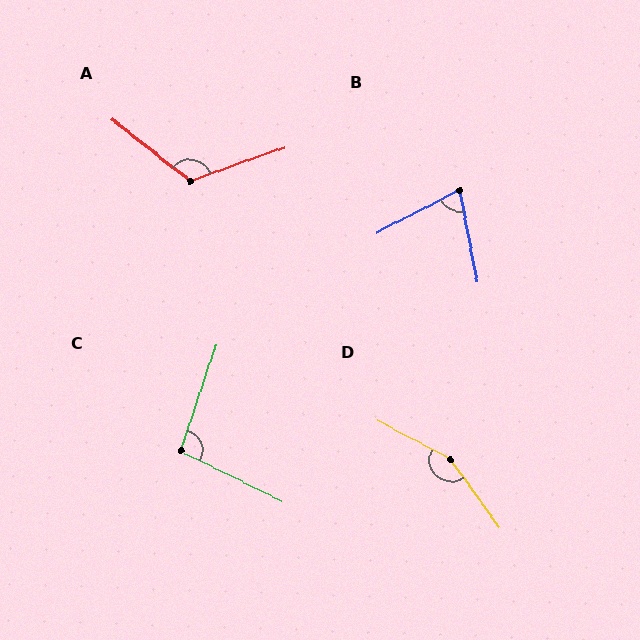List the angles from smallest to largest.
B (73°), C (98°), A (122°), D (154°).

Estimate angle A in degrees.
Approximately 122 degrees.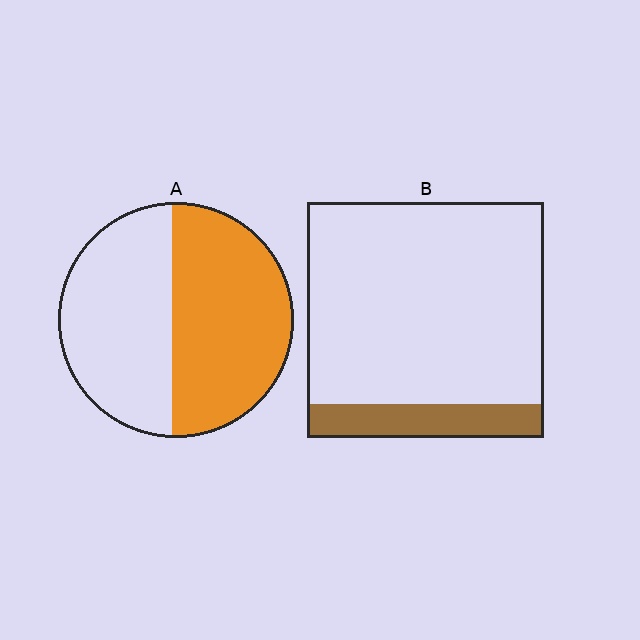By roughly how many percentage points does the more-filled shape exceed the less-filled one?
By roughly 40 percentage points (A over B).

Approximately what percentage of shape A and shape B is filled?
A is approximately 50% and B is approximately 15%.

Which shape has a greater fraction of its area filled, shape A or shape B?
Shape A.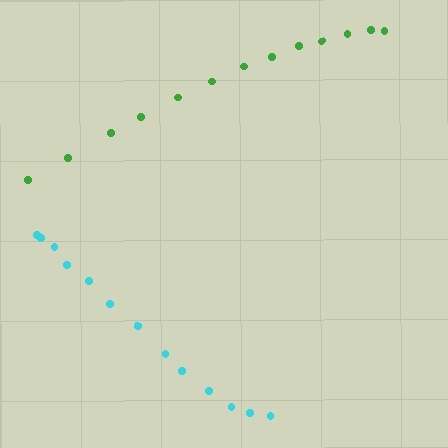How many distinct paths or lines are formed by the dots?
There are 2 distinct paths.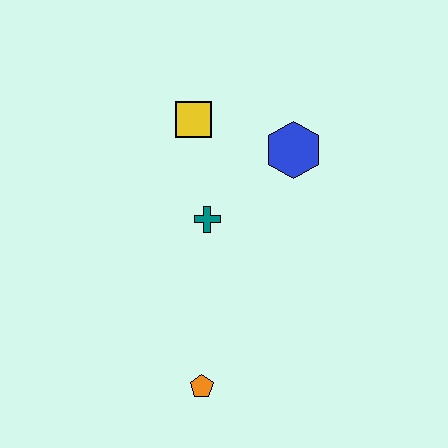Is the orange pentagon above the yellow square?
No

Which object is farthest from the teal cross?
The orange pentagon is farthest from the teal cross.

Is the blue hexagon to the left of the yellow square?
No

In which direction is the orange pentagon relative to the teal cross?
The orange pentagon is below the teal cross.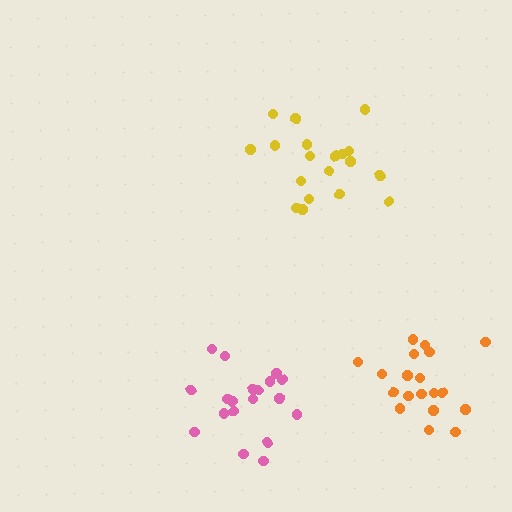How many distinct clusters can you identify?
There are 3 distinct clusters.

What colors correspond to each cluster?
The clusters are colored: yellow, pink, orange.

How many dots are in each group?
Group 1: 19 dots, Group 2: 19 dots, Group 3: 19 dots (57 total).